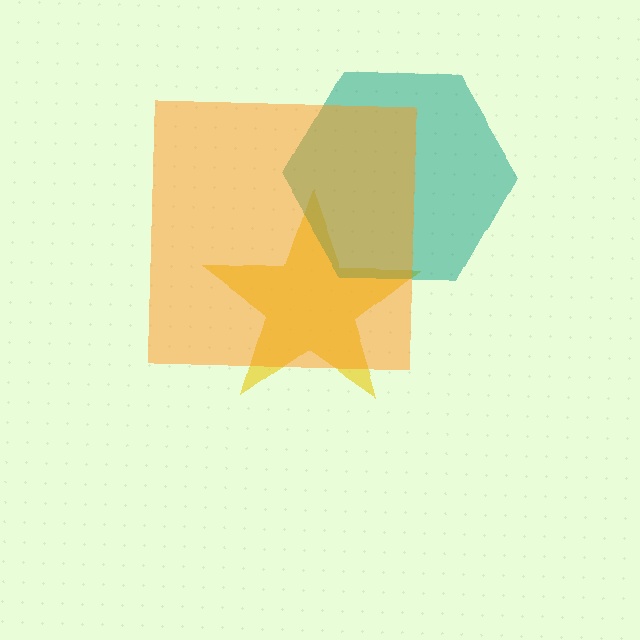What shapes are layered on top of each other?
The layered shapes are: a yellow star, a teal hexagon, an orange square.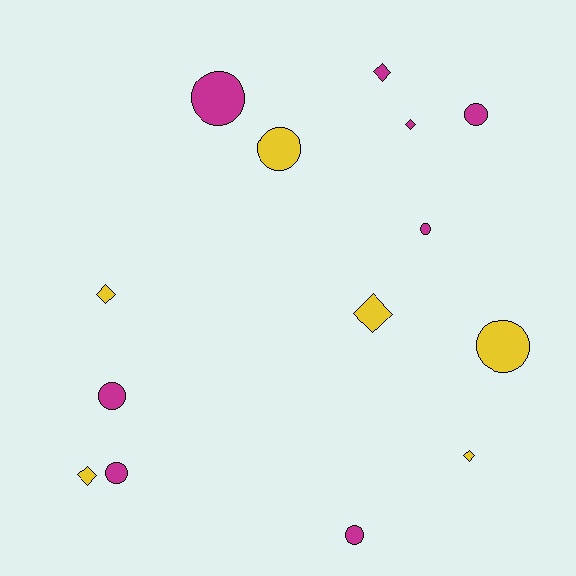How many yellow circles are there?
There are 2 yellow circles.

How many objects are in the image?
There are 14 objects.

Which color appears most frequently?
Magenta, with 8 objects.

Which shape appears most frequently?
Circle, with 8 objects.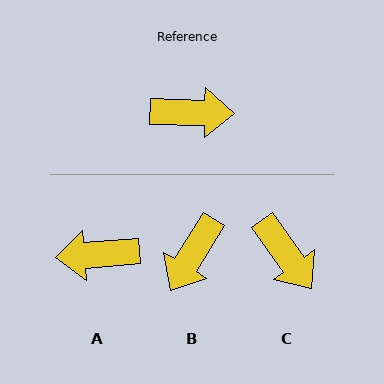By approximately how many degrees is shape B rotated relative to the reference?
Approximately 120 degrees clockwise.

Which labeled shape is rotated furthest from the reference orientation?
A, about 174 degrees away.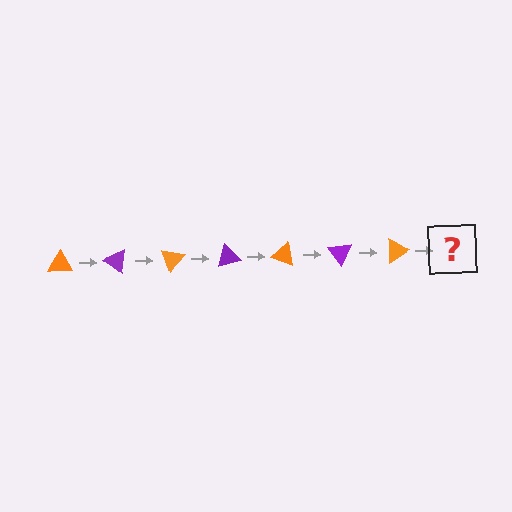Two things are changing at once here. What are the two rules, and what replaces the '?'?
The two rules are that it rotates 35 degrees each step and the color cycles through orange and purple. The '?' should be a purple triangle, rotated 245 degrees from the start.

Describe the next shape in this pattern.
It should be a purple triangle, rotated 245 degrees from the start.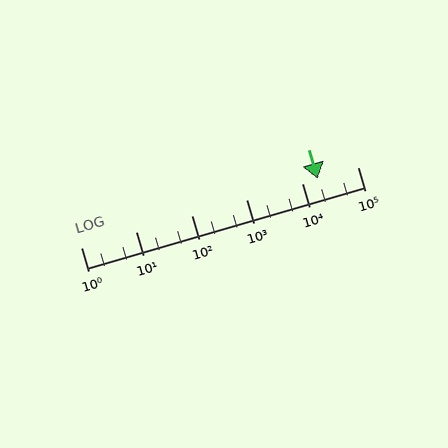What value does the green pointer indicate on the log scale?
The pointer indicates approximately 19000.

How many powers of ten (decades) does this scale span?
The scale spans 5 decades, from 1 to 100000.